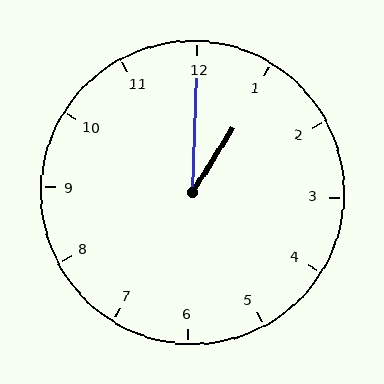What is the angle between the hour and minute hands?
Approximately 30 degrees.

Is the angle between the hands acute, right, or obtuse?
It is acute.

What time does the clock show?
1:00.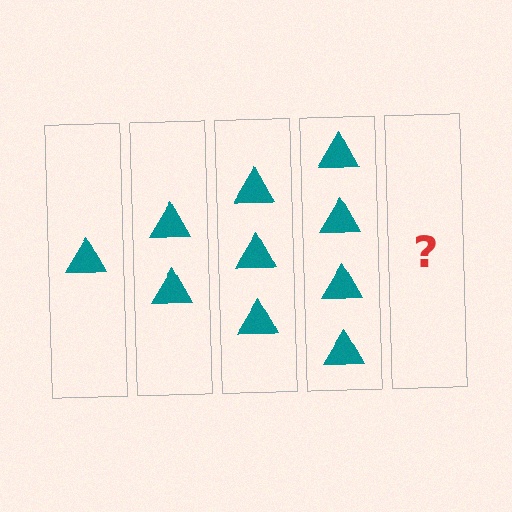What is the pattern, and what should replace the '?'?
The pattern is that each step adds one more triangle. The '?' should be 5 triangles.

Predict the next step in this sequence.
The next step is 5 triangles.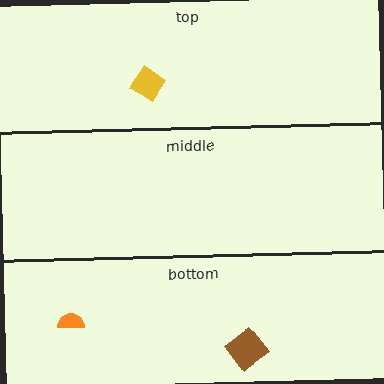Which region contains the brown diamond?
The bottom region.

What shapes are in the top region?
The yellow diamond.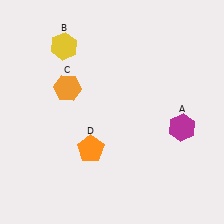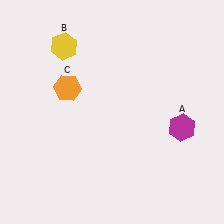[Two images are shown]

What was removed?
The orange pentagon (D) was removed in Image 2.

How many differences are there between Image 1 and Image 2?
There is 1 difference between the two images.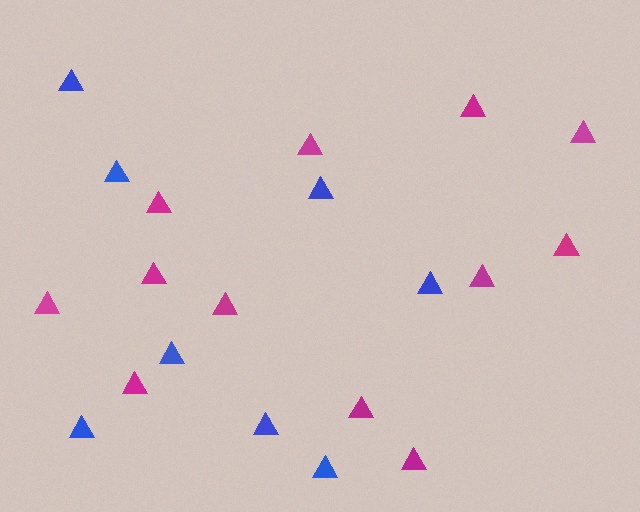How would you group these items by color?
There are 2 groups: one group of blue triangles (8) and one group of magenta triangles (12).